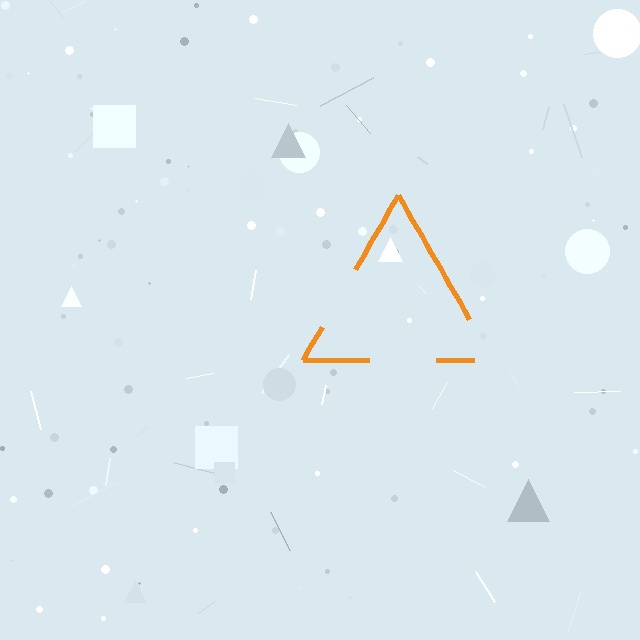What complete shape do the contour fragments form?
The contour fragments form a triangle.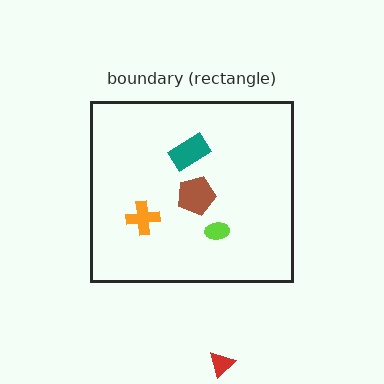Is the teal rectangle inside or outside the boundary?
Inside.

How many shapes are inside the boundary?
4 inside, 1 outside.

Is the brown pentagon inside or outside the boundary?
Inside.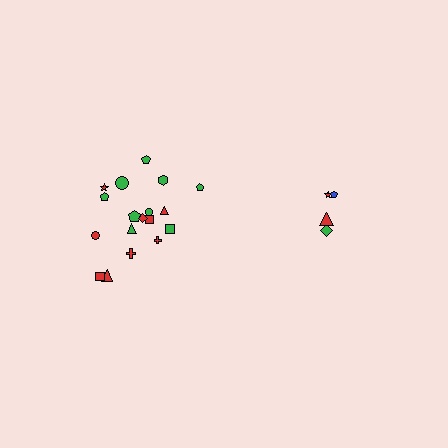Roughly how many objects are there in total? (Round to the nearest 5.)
Roughly 20 objects in total.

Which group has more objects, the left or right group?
The left group.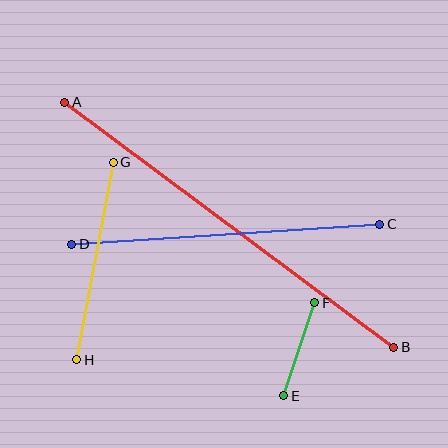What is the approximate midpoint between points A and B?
The midpoint is at approximately (229, 225) pixels.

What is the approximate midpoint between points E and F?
The midpoint is at approximately (299, 349) pixels.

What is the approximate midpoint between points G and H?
The midpoint is at approximately (95, 261) pixels.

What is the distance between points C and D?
The distance is approximately 309 pixels.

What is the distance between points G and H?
The distance is approximately 201 pixels.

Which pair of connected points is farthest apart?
Points A and B are farthest apart.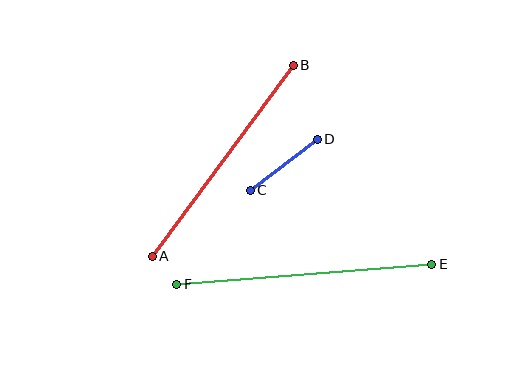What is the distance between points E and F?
The distance is approximately 256 pixels.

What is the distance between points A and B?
The distance is approximately 237 pixels.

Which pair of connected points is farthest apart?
Points E and F are farthest apart.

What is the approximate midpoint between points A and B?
The midpoint is at approximately (223, 161) pixels.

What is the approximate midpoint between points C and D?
The midpoint is at approximately (284, 165) pixels.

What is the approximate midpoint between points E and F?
The midpoint is at approximately (304, 274) pixels.